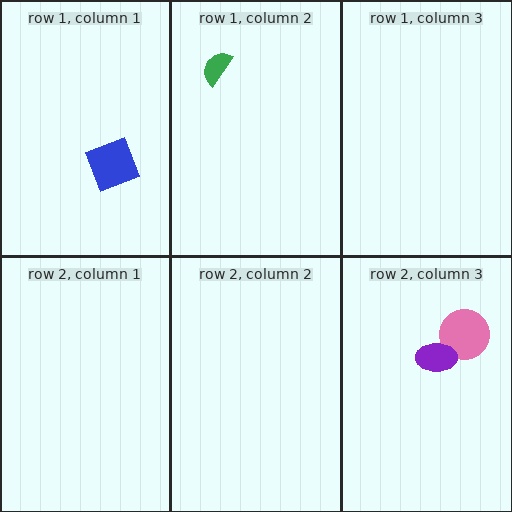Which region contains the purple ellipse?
The row 2, column 3 region.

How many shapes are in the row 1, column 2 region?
1.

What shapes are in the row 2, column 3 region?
The pink circle, the purple ellipse.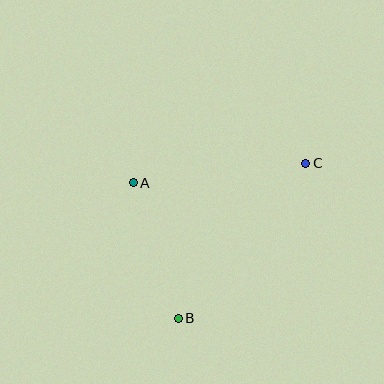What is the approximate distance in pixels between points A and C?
The distance between A and C is approximately 173 pixels.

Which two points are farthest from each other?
Points B and C are farthest from each other.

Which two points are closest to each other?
Points A and B are closest to each other.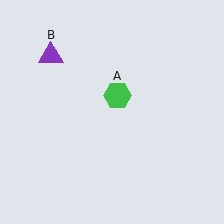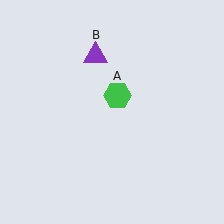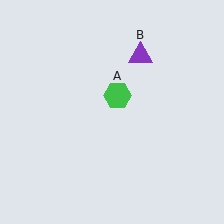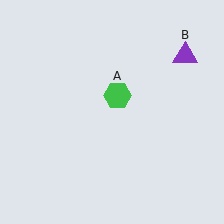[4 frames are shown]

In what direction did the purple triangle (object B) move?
The purple triangle (object B) moved right.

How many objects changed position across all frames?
1 object changed position: purple triangle (object B).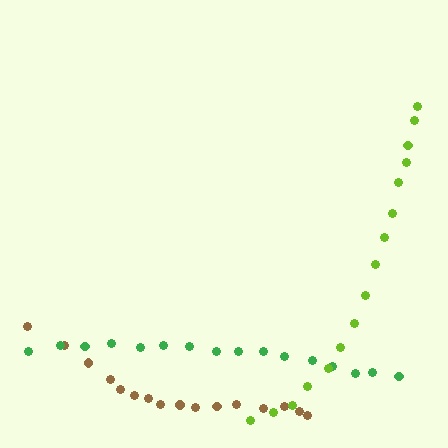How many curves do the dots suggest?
There are 3 distinct paths.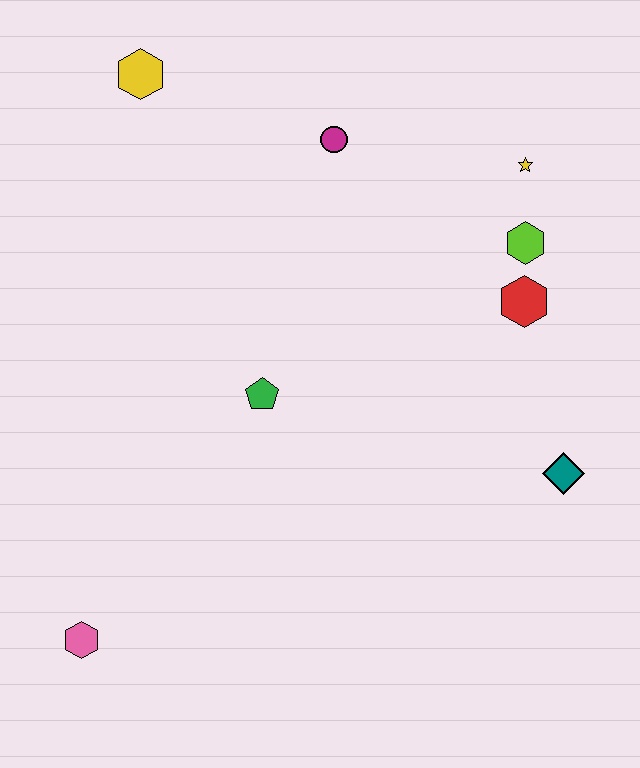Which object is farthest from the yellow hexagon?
The teal diamond is farthest from the yellow hexagon.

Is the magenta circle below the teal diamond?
No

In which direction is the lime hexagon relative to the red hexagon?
The lime hexagon is above the red hexagon.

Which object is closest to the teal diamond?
The red hexagon is closest to the teal diamond.